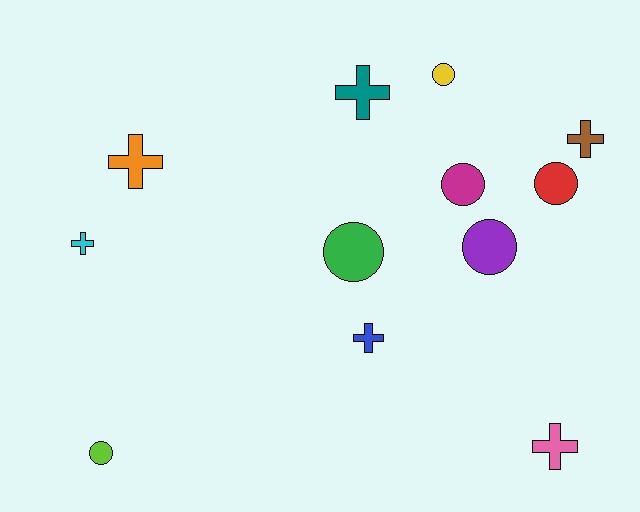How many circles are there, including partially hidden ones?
There are 6 circles.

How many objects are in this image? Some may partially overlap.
There are 12 objects.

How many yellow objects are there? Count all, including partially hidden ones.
There is 1 yellow object.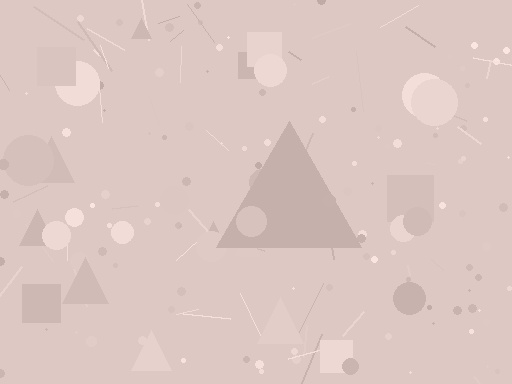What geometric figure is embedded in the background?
A triangle is embedded in the background.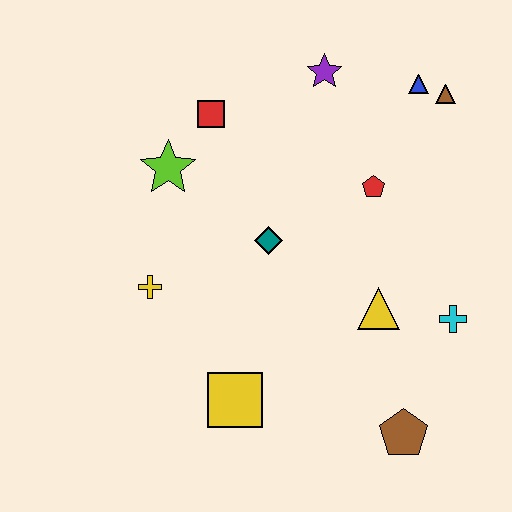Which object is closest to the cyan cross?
The yellow triangle is closest to the cyan cross.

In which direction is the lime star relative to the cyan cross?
The lime star is to the left of the cyan cross.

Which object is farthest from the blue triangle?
The yellow square is farthest from the blue triangle.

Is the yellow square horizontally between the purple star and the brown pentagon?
No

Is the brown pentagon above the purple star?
No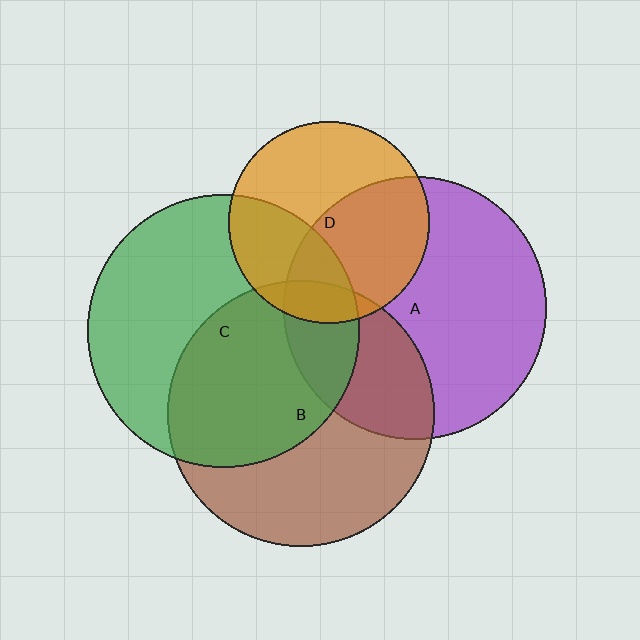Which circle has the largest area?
Circle C (green).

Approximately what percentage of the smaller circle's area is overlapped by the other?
Approximately 10%.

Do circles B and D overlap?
Yes.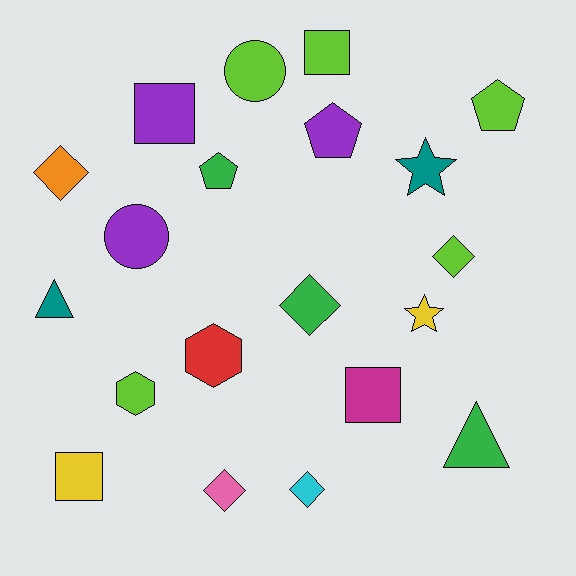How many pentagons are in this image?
There are 3 pentagons.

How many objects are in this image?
There are 20 objects.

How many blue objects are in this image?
There are no blue objects.